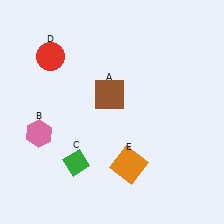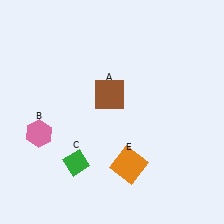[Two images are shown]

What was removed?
The red circle (D) was removed in Image 2.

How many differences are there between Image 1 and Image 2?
There is 1 difference between the two images.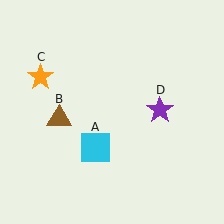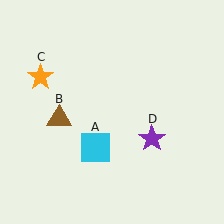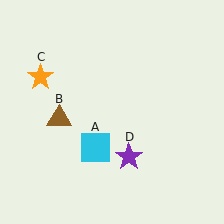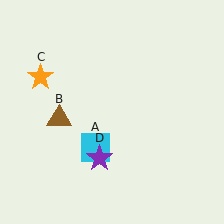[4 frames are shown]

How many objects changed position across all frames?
1 object changed position: purple star (object D).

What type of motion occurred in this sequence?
The purple star (object D) rotated clockwise around the center of the scene.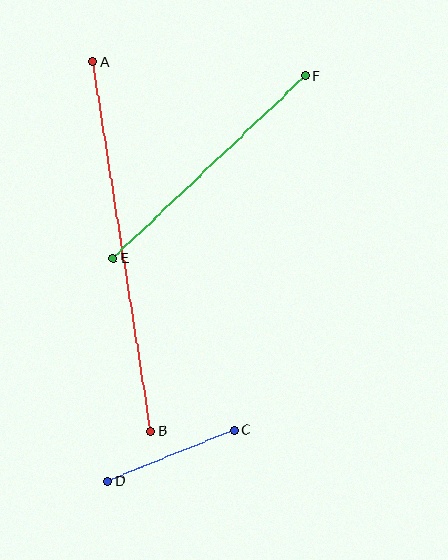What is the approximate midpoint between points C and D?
The midpoint is at approximately (171, 456) pixels.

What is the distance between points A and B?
The distance is approximately 374 pixels.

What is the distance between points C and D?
The distance is approximately 136 pixels.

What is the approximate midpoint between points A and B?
The midpoint is at approximately (122, 246) pixels.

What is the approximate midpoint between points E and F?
The midpoint is at approximately (209, 167) pixels.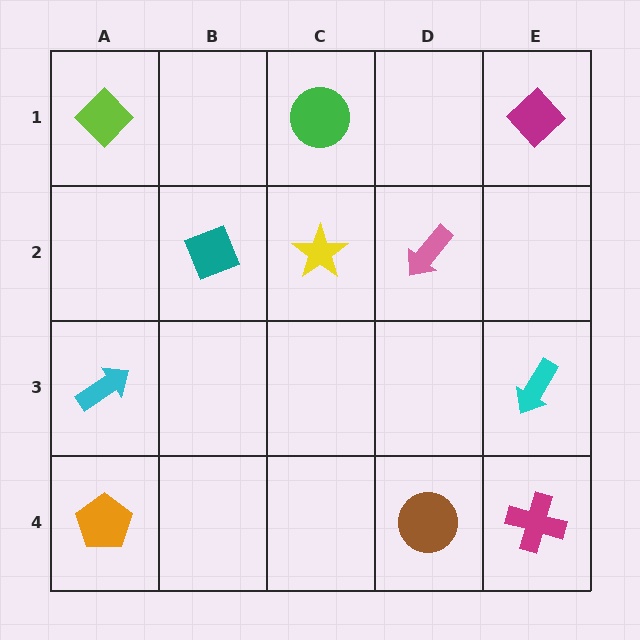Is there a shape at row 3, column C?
No, that cell is empty.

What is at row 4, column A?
An orange pentagon.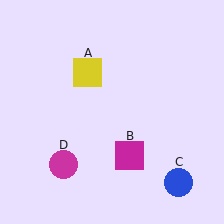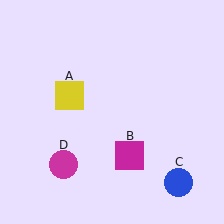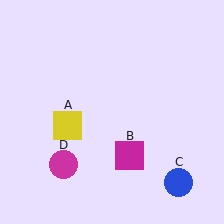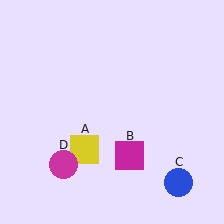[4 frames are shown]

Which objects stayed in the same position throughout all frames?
Magenta square (object B) and blue circle (object C) and magenta circle (object D) remained stationary.